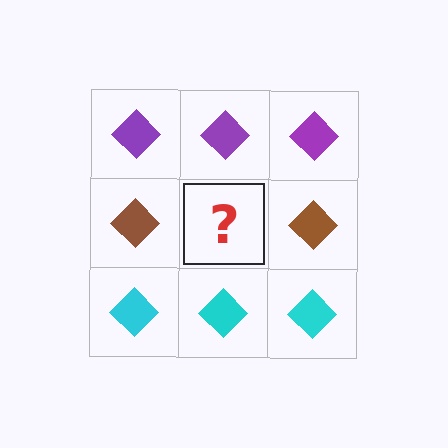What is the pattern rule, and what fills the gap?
The rule is that each row has a consistent color. The gap should be filled with a brown diamond.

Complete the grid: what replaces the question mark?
The question mark should be replaced with a brown diamond.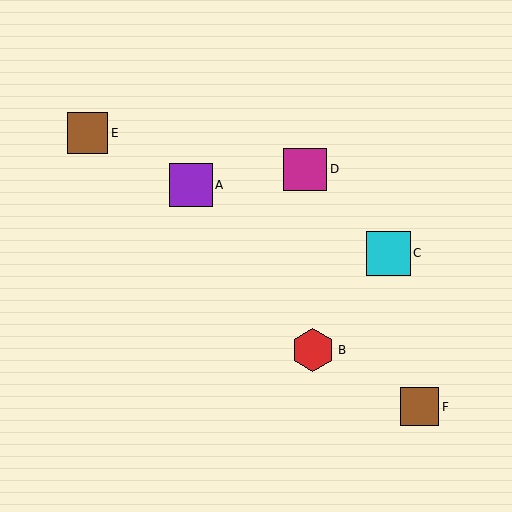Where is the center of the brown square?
The center of the brown square is at (87, 133).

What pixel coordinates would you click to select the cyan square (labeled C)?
Click at (388, 253) to select the cyan square C.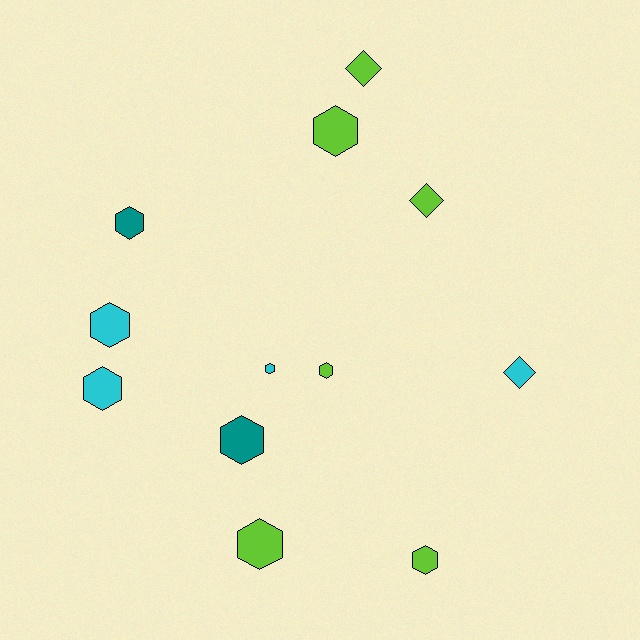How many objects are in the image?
There are 12 objects.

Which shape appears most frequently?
Hexagon, with 9 objects.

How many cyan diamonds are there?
There is 1 cyan diamond.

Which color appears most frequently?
Lime, with 6 objects.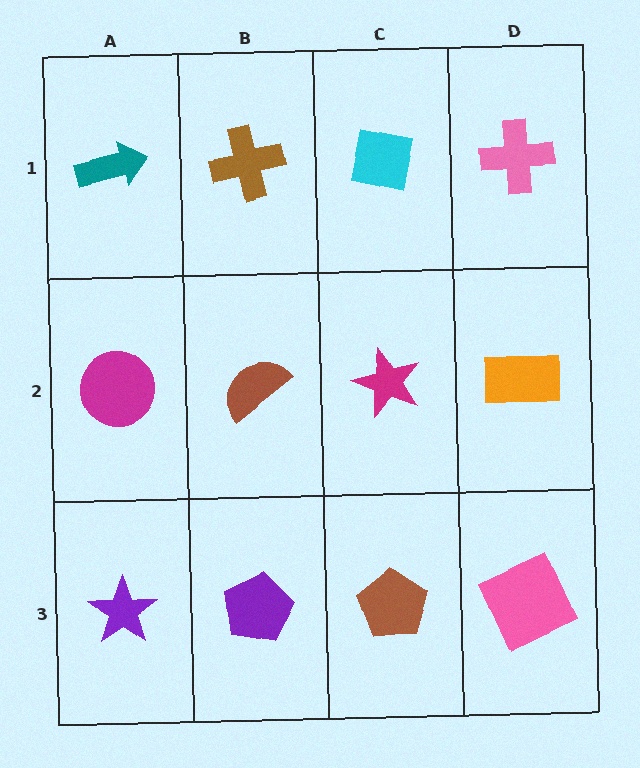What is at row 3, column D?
A pink square.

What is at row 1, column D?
A pink cross.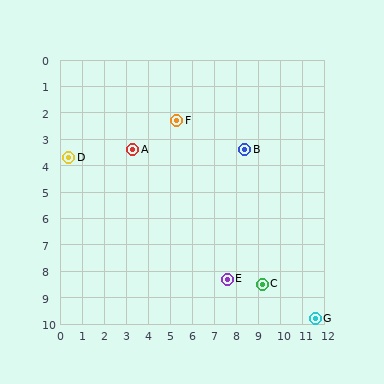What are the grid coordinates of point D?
Point D is at approximately (0.4, 3.7).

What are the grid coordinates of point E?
Point E is at approximately (7.6, 8.3).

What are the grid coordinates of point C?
Point C is at approximately (9.2, 8.5).